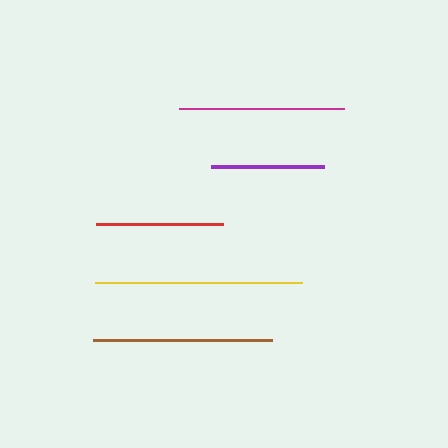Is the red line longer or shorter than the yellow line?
The yellow line is longer than the red line.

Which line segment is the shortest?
The purple line is the shortest at approximately 113 pixels.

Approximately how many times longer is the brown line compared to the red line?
The brown line is approximately 1.4 times the length of the red line.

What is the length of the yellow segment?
The yellow segment is approximately 207 pixels long.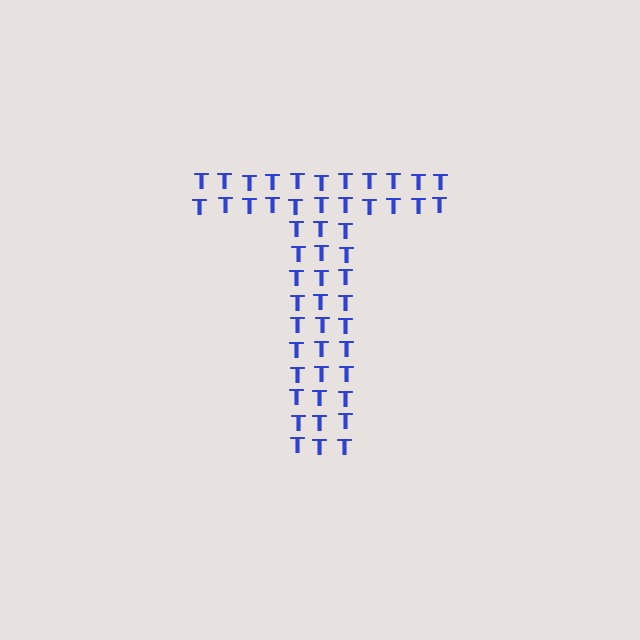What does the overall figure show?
The overall figure shows the letter T.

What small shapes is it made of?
It is made of small letter T's.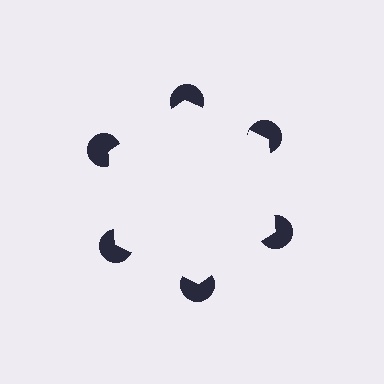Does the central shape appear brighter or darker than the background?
It typically appears slightly brighter than the background, even though no actual brightness change is drawn.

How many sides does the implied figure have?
6 sides.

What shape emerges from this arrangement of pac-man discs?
An illusory hexagon — its edges are inferred from the aligned wedge cuts in the pac-man discs, not physically drawn.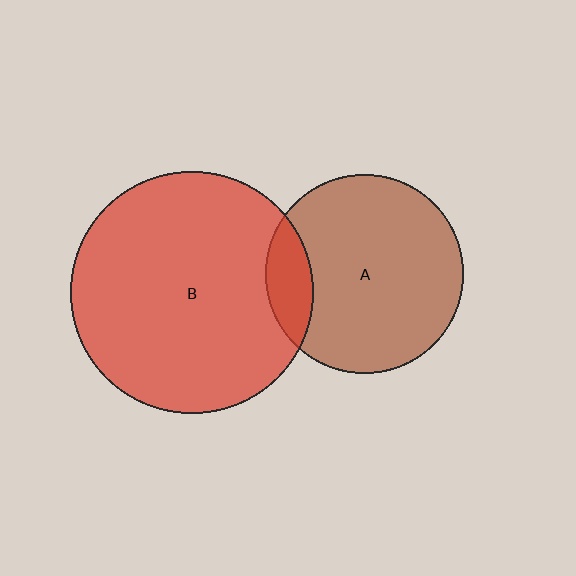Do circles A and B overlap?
Yes.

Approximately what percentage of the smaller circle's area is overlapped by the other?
Approximately 15%.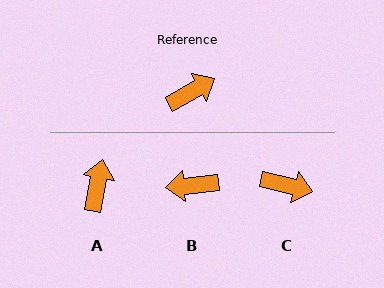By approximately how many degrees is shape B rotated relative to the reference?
Approximately 156 degrees counter-clockwise.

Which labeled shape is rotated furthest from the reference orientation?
B, about 156 degrees away.